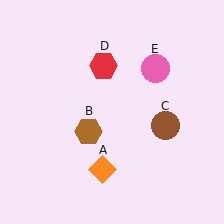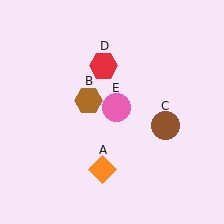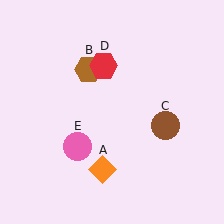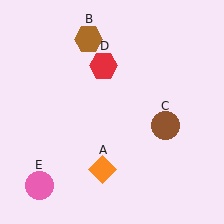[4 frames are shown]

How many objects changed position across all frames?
2 objects changed position: brown hexagon (object B), pink circle (object E).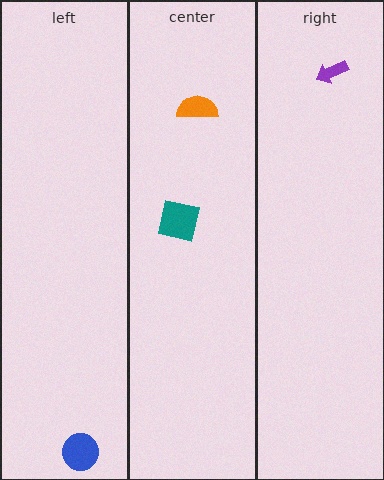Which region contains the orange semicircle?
The center region.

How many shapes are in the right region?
1.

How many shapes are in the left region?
1.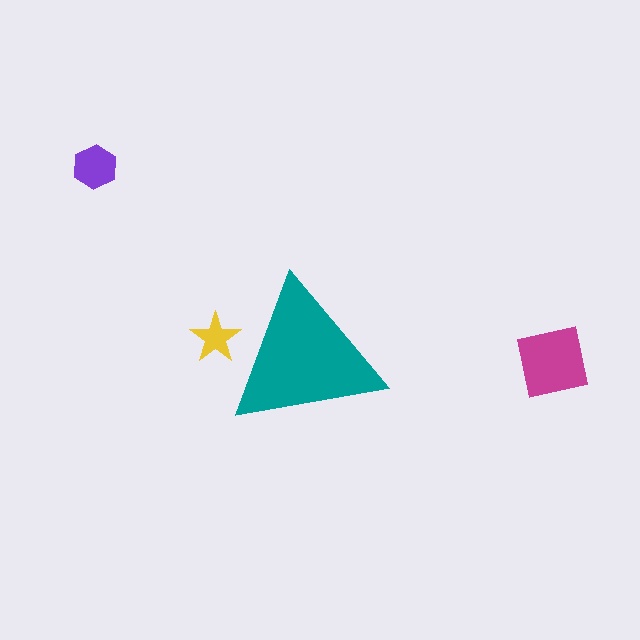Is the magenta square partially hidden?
No, the magenta square is fully visible.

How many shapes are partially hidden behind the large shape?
1 shape is partially hidden.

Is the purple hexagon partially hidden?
No, the purple hexagon is fully visible.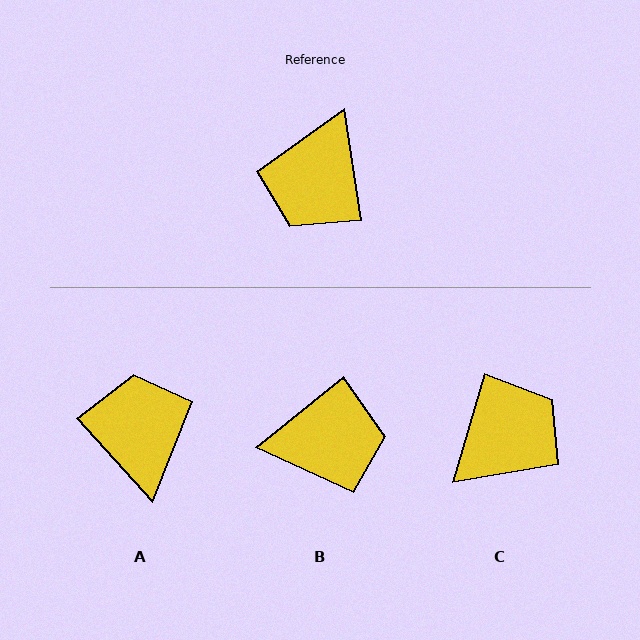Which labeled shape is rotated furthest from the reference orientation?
C, about 155 degrees away.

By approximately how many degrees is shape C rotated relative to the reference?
Approximately 155 degrees counter-clockwise.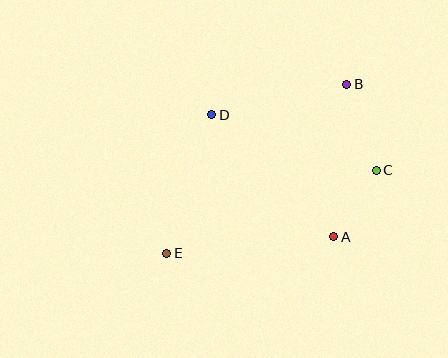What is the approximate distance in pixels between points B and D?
The distance between B and D is approximately 139 pixels.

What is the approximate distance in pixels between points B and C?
The distance between B and C is approximately 91 pixels.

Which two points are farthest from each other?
Points B and E are farthest from each other.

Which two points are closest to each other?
Points A and C are closest to each other.